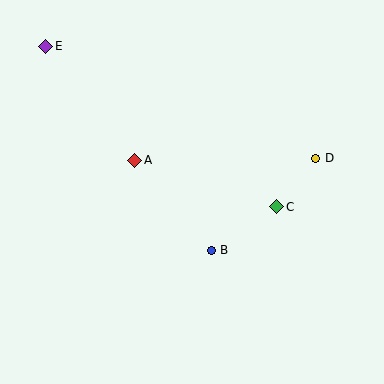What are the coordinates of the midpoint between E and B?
The midpoint between E and B is at (128, 148).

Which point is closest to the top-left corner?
Point E is closest to the top-left corner.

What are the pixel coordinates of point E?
Point E is at (46, 46).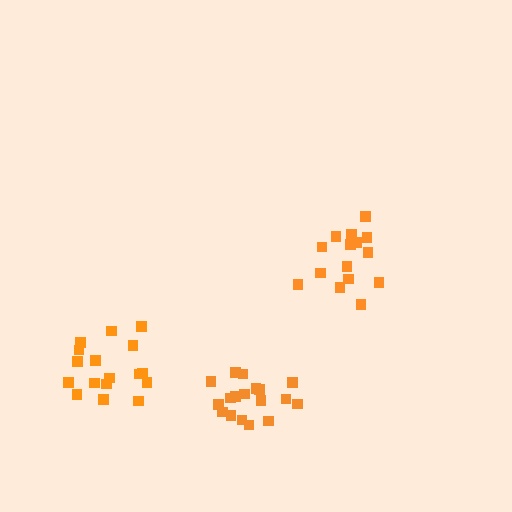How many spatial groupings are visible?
There are 3 spatial groupings.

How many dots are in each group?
Group 1: 15 dots, Group 2: 17 dots, Group 3: 18 dots (50 total).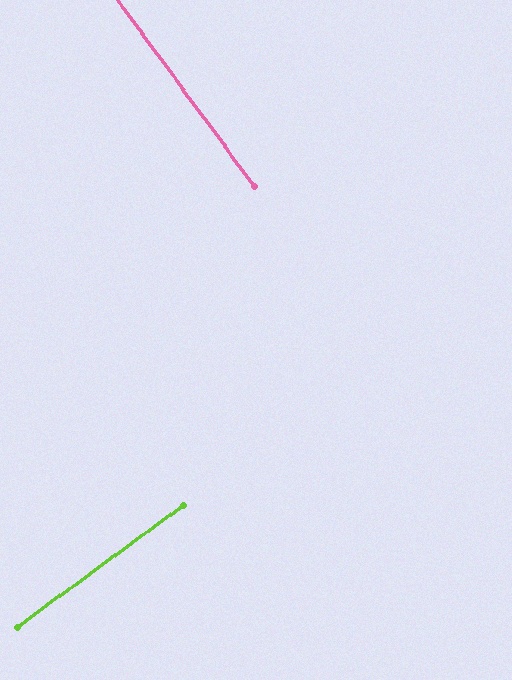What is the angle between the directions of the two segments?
Approximately 90 degrees.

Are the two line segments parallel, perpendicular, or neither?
Perpendicular — they meet at approximately 90°.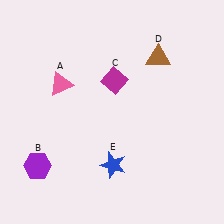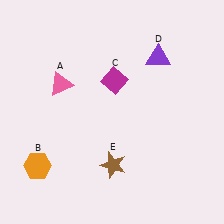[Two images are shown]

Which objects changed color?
B changed from purple to orange. D changed from brown to purple. E changed from blue to brown.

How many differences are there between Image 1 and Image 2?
There are 3 differences between the two images.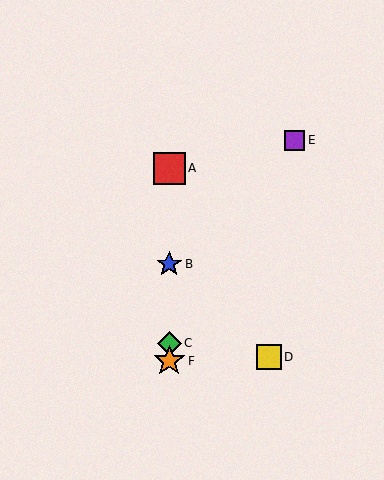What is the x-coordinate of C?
Object C is at x≈169.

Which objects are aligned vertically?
Objects A, B, C, F are aligned vertically.